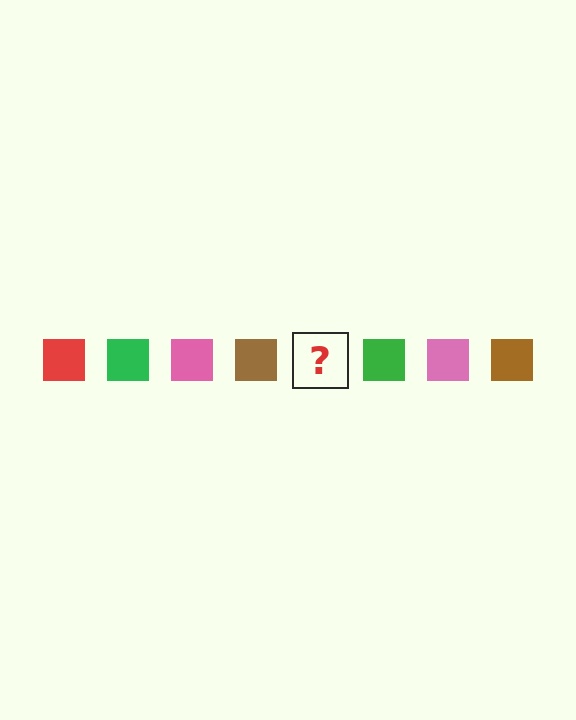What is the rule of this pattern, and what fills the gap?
The rule is that the pattern cycles through red, green, pink, brown squares. The gap should be filled with a red square.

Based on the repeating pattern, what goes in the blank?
The blank should be a red square.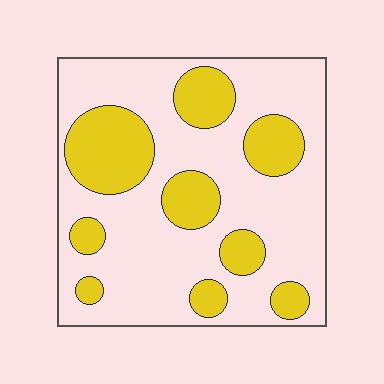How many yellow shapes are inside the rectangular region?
9.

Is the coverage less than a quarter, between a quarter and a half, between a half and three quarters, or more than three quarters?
Between a quarter and a half.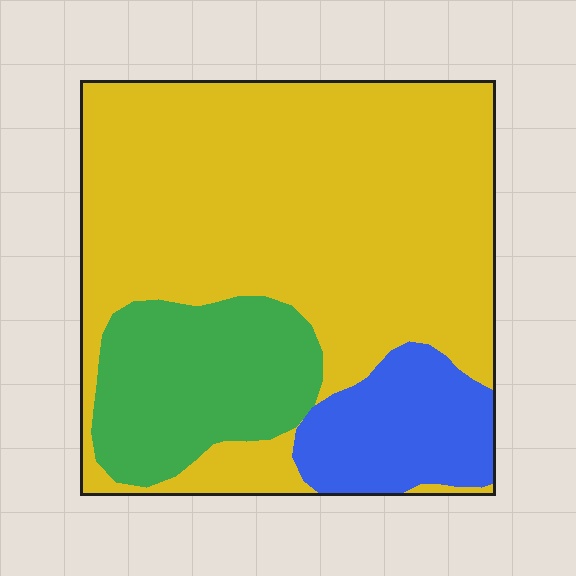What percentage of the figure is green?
Green covers about 20% of the figure.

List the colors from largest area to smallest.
From largest to smallest: yellow, green, blue.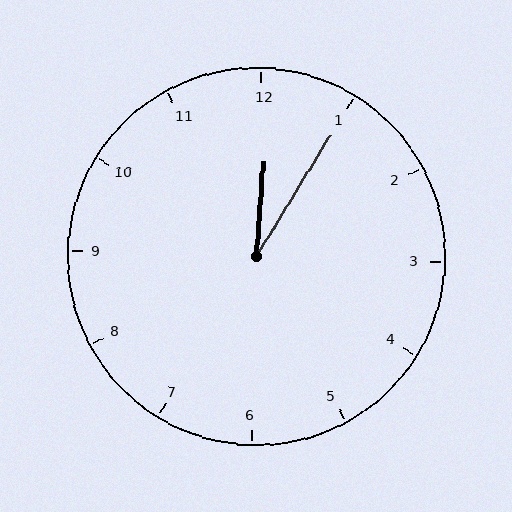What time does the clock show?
12:05.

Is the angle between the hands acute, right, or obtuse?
It is acute.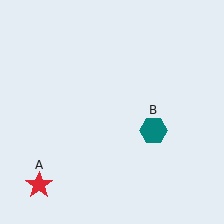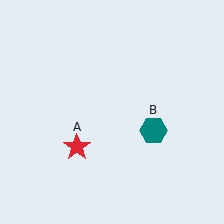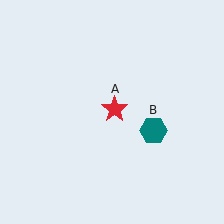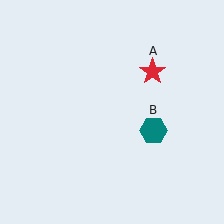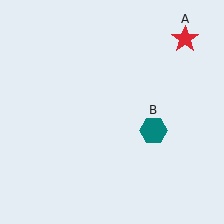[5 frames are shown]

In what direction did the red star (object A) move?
The red star (object A) moved up and to the right.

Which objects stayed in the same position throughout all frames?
Teal hexagon (object B) remained stationary.